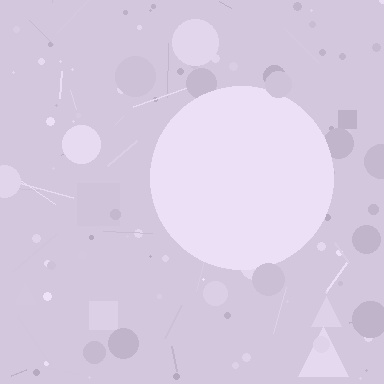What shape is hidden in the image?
A circle is hidden in the image.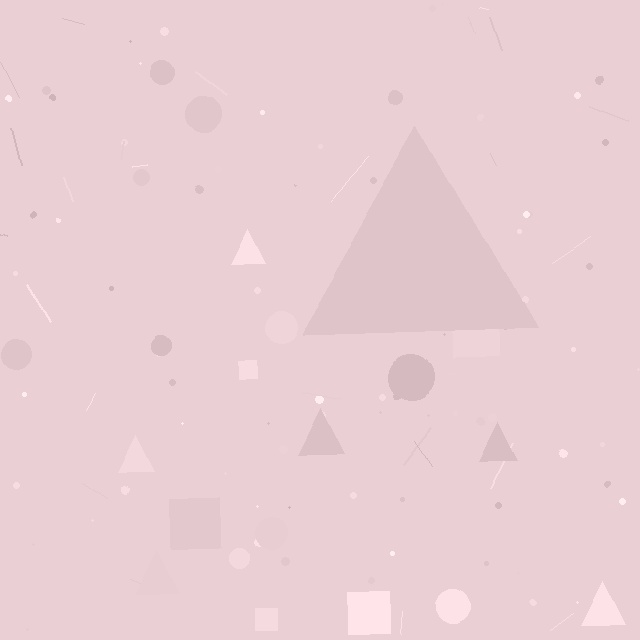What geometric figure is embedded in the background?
A triangle is embedded in the background.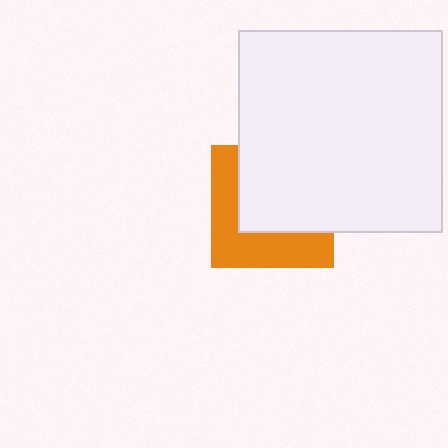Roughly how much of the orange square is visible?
A small part of it is visible (roughly 43%).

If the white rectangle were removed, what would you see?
You would see the complete orange square.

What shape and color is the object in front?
The object in front is a white rectangle.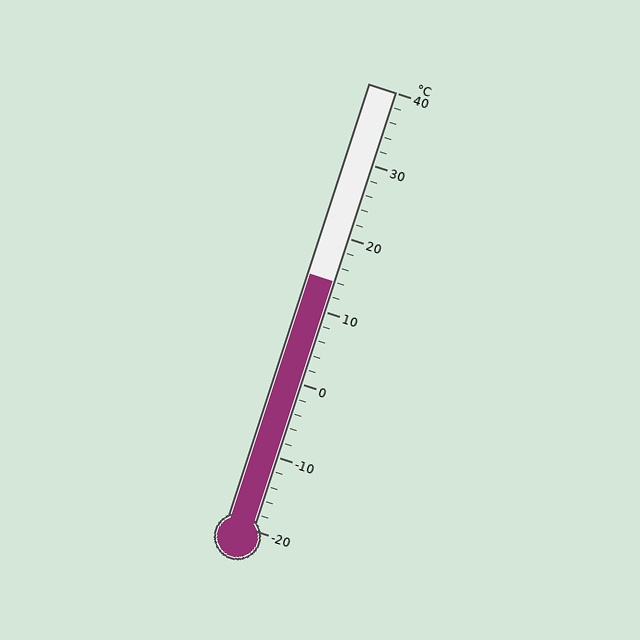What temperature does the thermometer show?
The thermometer shows approximately 14°C.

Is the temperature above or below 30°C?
The temperature is below 30°C.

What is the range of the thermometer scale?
The thermometer scale ranges from -20°C to 40°C.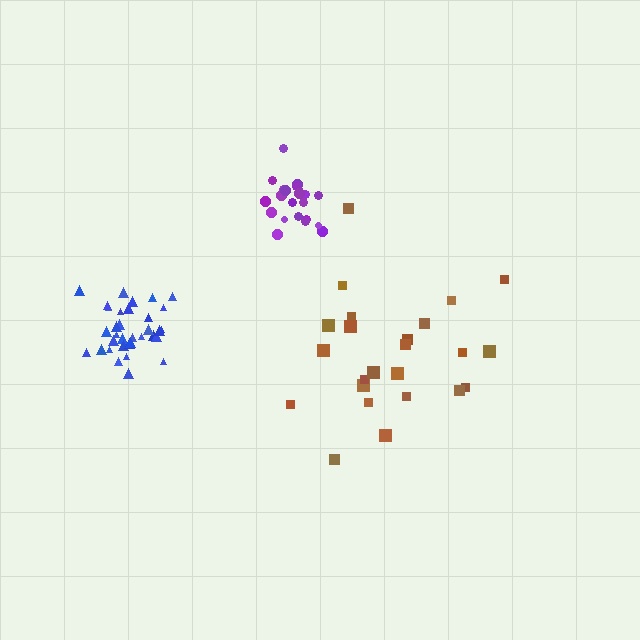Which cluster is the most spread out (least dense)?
Brown.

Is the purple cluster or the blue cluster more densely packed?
Blue.